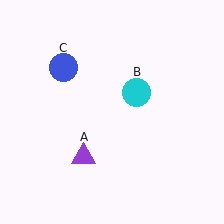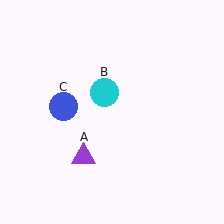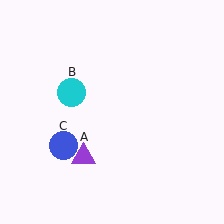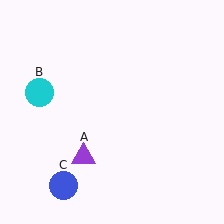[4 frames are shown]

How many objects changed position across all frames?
2 objects changed position: cyan circle (object B), blue circle (object C).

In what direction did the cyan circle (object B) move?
The cyan circle (object B) moved left.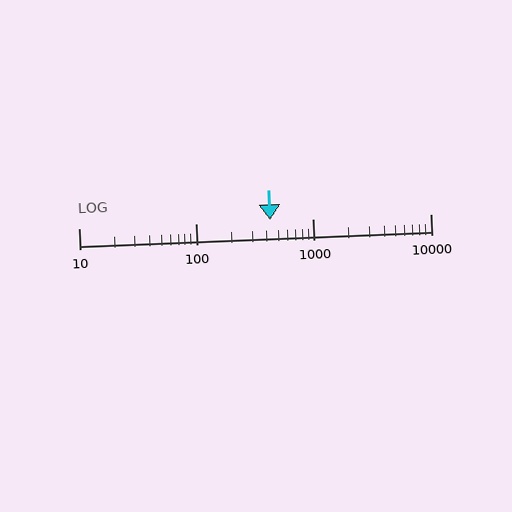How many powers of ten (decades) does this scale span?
The scale spans 3 decades, from 10 to 10000.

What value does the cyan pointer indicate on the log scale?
The pointer indicates approximately 430.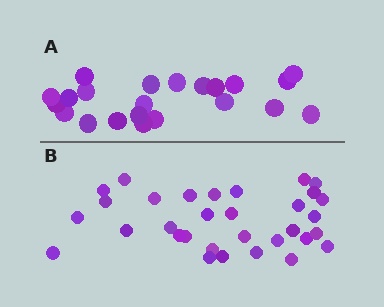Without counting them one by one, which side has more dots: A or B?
Region B (the bottom region) has more dots.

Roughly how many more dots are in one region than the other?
Region B has roughly 10 or so more dots than region A.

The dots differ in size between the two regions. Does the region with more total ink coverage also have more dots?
No. Region A has more total ink coverage because its dots are larger, but region B actually contains more individual dots. Total area can be misleading — the number of items is what matters here.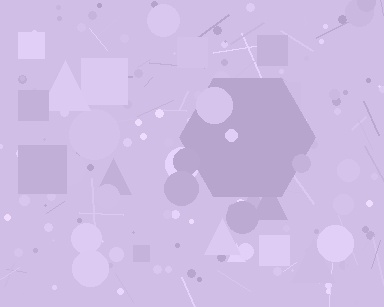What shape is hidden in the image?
A hexagon is hidden in the image.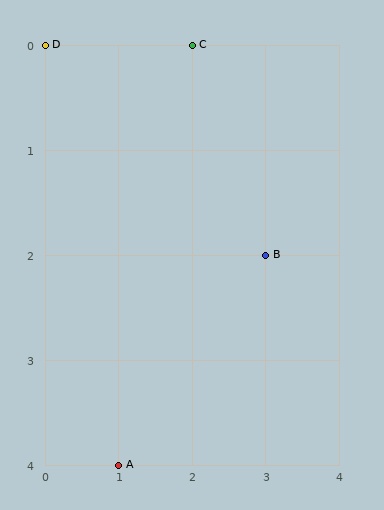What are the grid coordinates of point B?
Point B is at grid coordinates (3, 2).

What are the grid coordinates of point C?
Point C is at grid coordinates (2, 0).